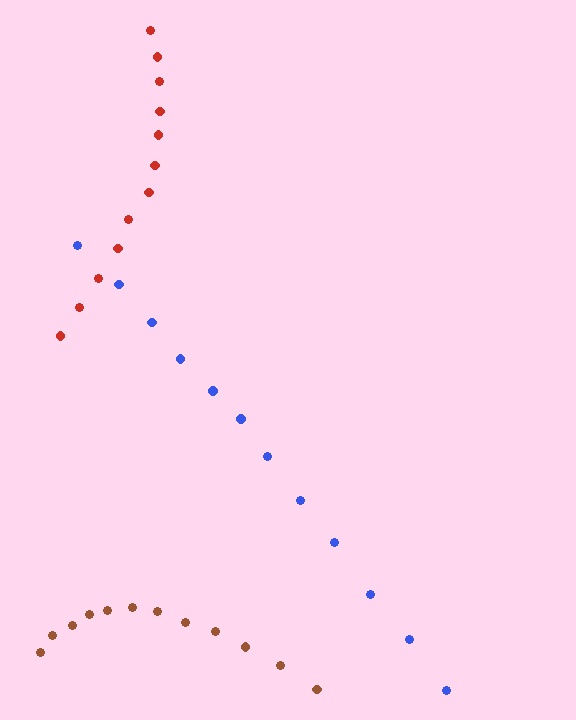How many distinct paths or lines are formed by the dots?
There are 3 distinct paths.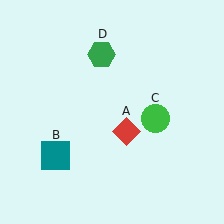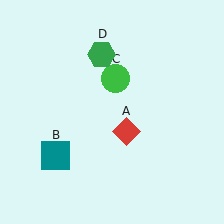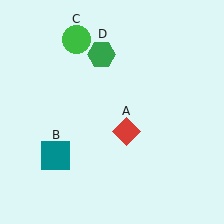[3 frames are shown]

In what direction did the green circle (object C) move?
The green circle (object C) moved up and to the left.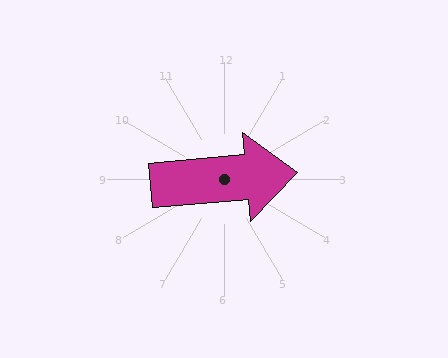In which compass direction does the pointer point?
East.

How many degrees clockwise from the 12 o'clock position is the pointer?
Approximately 85 degrees.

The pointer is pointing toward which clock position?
Roughly 3 o'clock.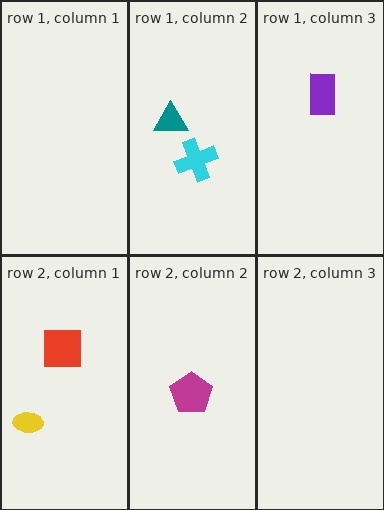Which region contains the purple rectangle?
The row 1, column 3 region.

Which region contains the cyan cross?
The row 1, column 2 region.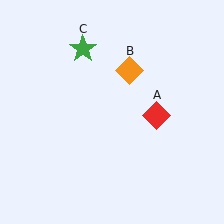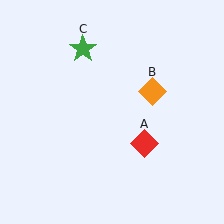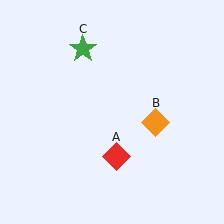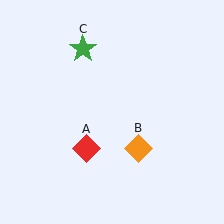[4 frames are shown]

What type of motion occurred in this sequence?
The red diamond (object A), orange diamond (object B) rotated clockwise around the center of the scene.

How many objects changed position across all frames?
2 objects changed position: red diamond (object A), orange diamond (object B).